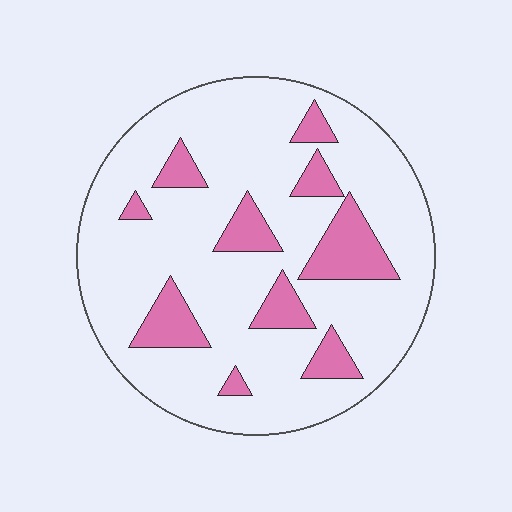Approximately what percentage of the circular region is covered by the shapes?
Approximately 20%.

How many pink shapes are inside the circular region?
10.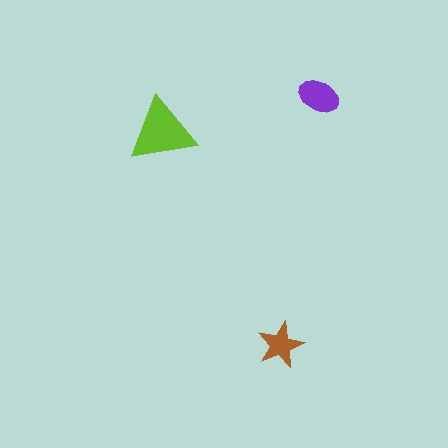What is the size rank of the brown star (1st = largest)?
3rd.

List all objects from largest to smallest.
The lime triangle, the purple ellipse, the brown star.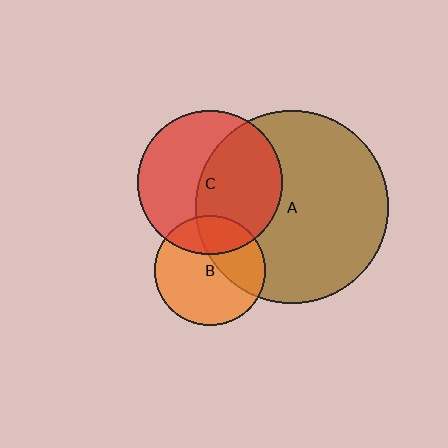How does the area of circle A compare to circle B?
Approximately 3.1 times.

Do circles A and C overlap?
Yes.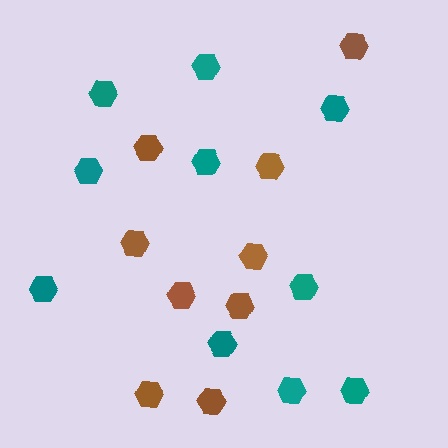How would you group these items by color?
There are 2 groups: one group of teal hexagons (10) and one group of brown hexagons (9).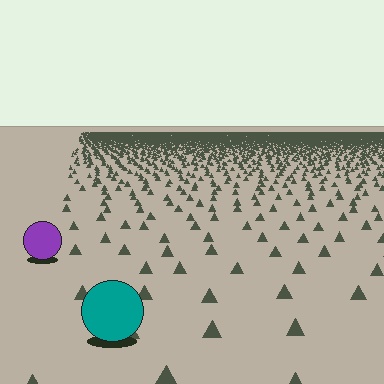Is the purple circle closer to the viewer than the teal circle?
No. The teal circle is closer — you can tell from the texture gradient: the ground texture is coarser near it.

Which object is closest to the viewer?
The teal circle is closest. The texture marks near it are larger and more spread out.